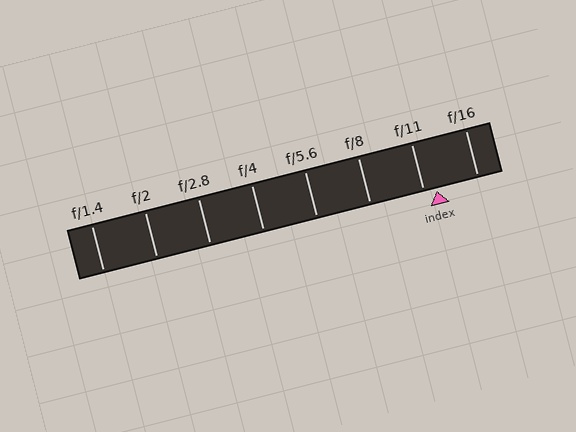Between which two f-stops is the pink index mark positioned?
The index mark is between f/11 and f/16.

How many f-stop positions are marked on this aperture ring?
There are 8 f-stop positions marked.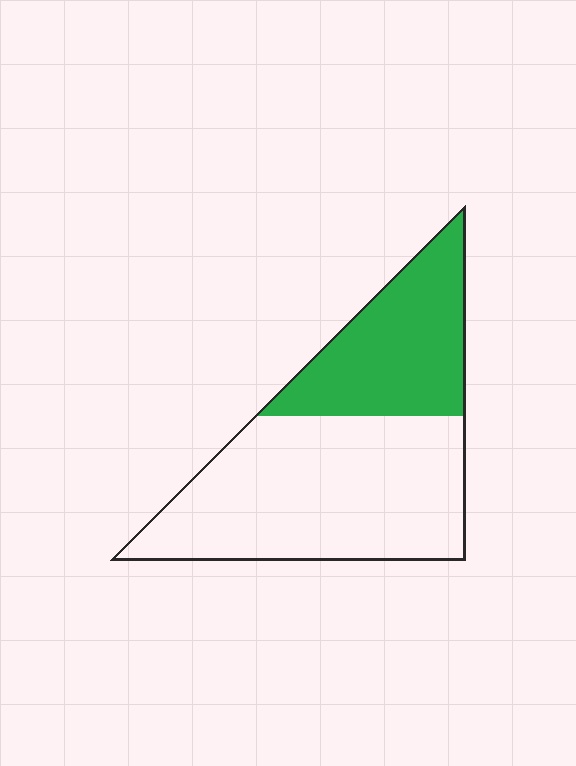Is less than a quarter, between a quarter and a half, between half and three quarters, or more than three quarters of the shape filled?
Between a quarter and a half.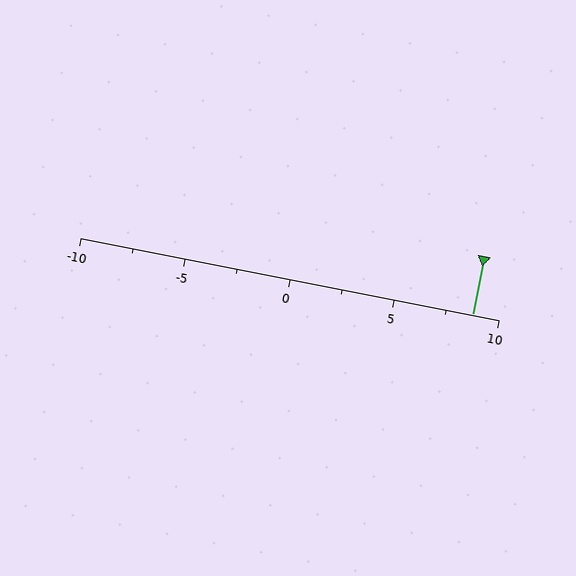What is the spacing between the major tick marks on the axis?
The major ticks are spaced 5 apart.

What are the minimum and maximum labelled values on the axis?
The axis runs from -10 to 10.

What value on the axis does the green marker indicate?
The marker indicates approximately 8.8.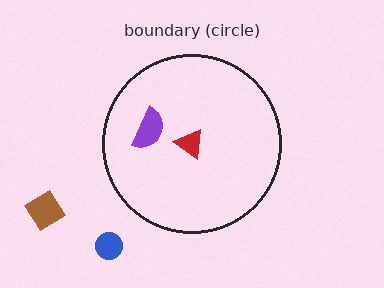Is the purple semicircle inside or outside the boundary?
Inside.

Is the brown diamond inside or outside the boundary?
Outside.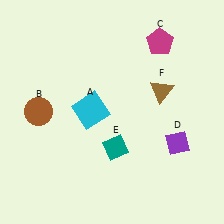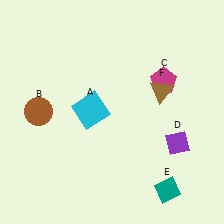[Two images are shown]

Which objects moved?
The objects that moved are: the magenta pentagon (C), the teal diamond (E).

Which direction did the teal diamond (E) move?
The teal diamond (E) moved right.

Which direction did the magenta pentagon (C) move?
The magenta pentagon (C) moved down.